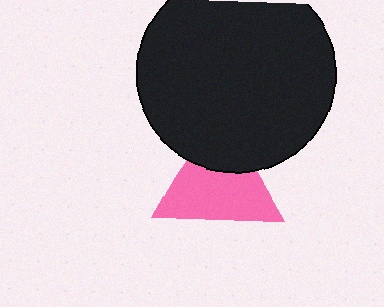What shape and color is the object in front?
The object in front is a black circle.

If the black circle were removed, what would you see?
You would see the complete pink triangle.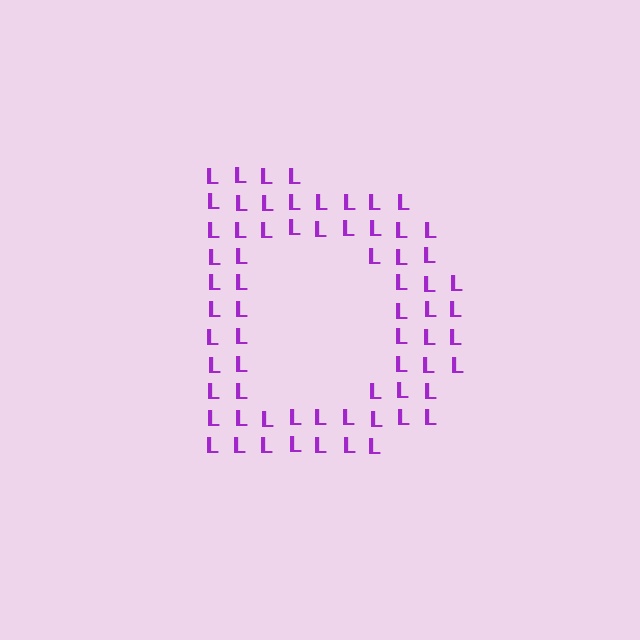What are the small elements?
The small elements are letter L's.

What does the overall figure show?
The overall figure shows the letter D.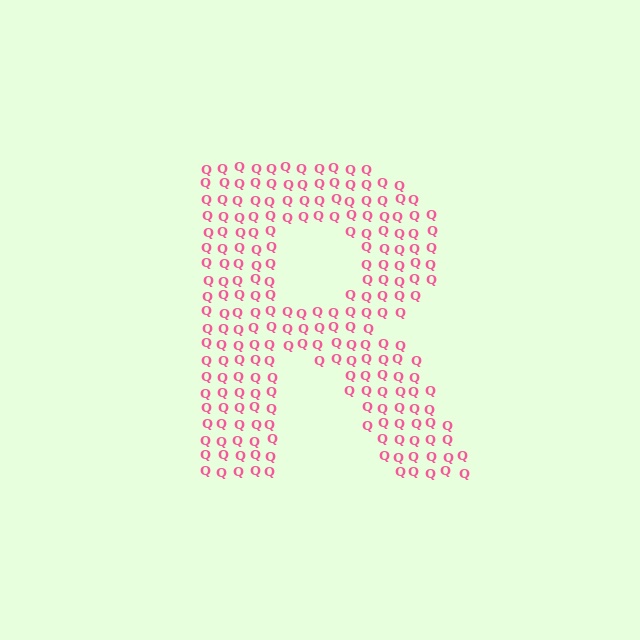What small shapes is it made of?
It is made of small letter Q's.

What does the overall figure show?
The overall figure shows the letter R.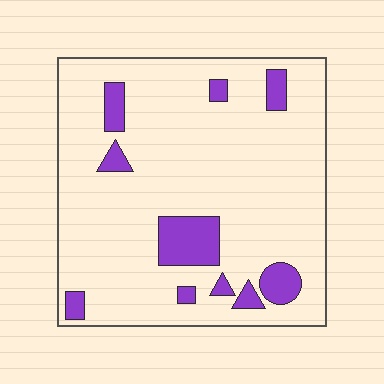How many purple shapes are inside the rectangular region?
10.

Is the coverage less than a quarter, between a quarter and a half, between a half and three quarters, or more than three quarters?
Less than a quarter.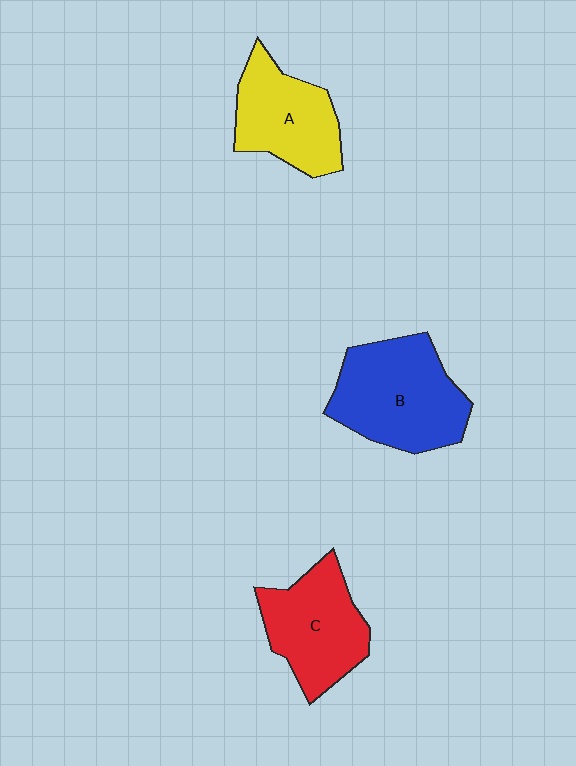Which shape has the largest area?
Shape B (blue).